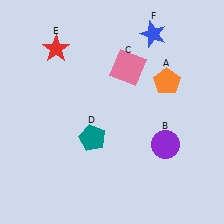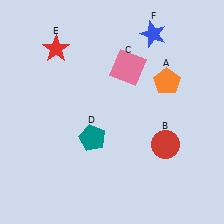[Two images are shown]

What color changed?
The circle (B) changed from purple in Image 1 to red in Image 2.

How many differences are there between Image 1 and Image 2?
There is 1 difference between the two images.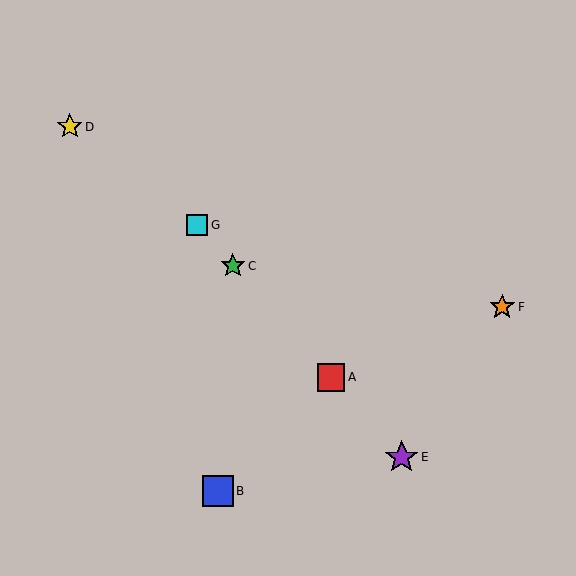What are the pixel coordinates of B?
Object B is at (218, 491).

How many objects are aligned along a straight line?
4 objects (A, C, E, G) are aligned along a straight line.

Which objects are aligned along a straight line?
Objects A, C, E, G are aligned along a straight line.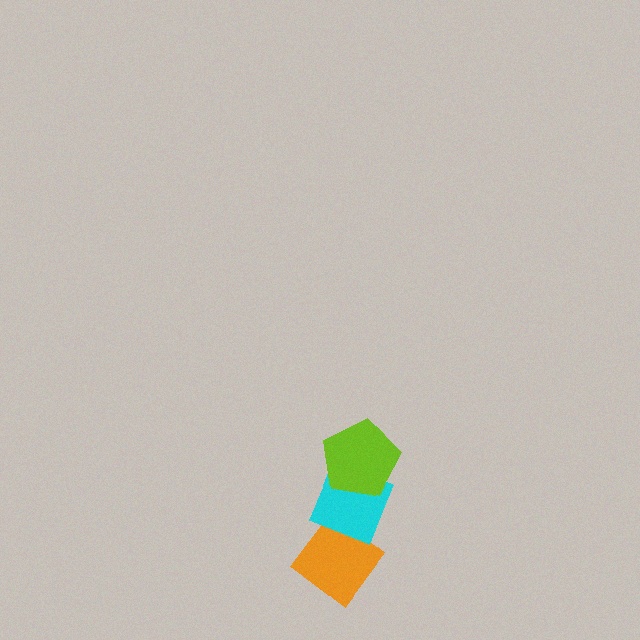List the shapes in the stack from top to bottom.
From top to bottom: the lime pentagon, the cyan diamond, the orange diamond.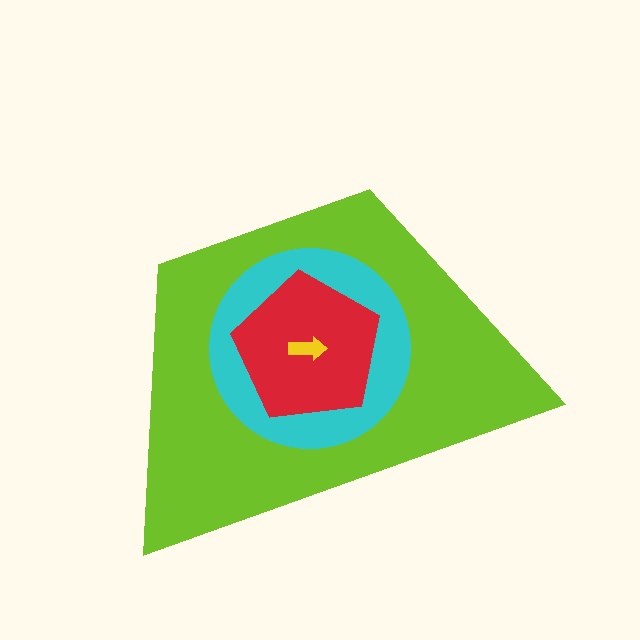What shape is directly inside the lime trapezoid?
The cyan circle.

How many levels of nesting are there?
4.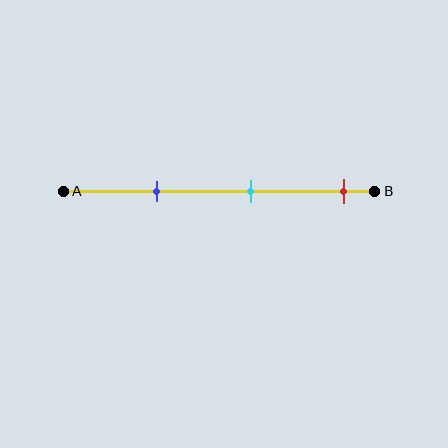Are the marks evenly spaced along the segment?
Yes, the marks are approximately evenly spaced.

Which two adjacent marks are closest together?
The blue and cyan marks are the closest adjacent pair.